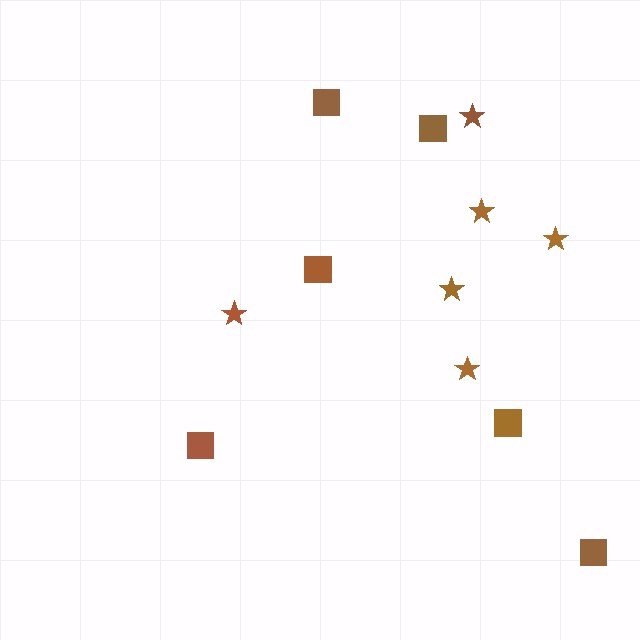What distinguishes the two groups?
There are 2 groups: one group of squares (6) and one group of stars (6).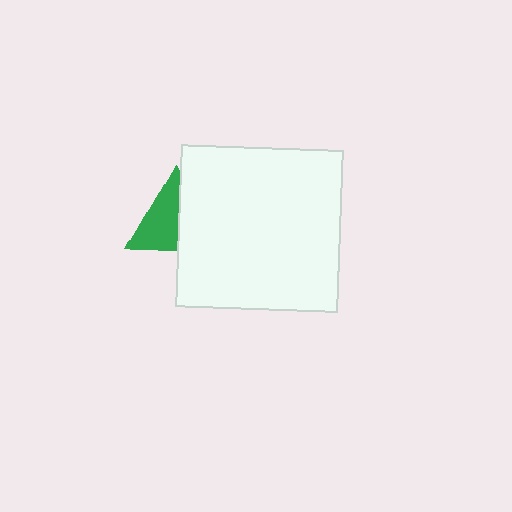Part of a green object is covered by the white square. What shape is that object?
It is a triangle.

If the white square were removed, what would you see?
You would see the complete green triangle.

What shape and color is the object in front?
The object in front is a white square.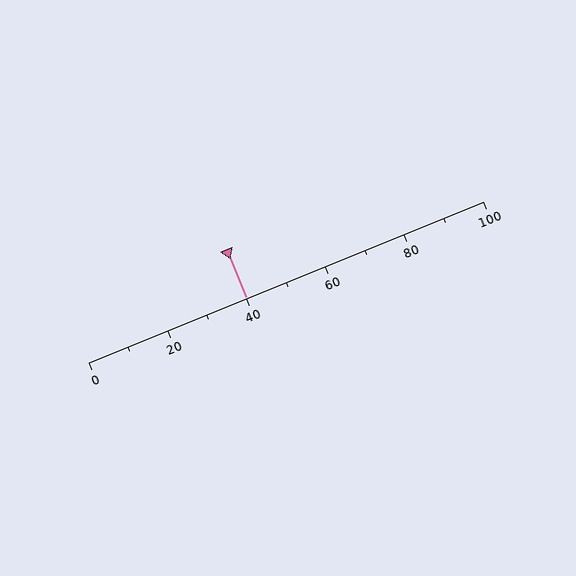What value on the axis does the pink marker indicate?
The marker indicates approximately 40.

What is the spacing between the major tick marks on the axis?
The major ticks are spaced 20 apart.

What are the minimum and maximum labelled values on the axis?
The axis runs from 0 to 100.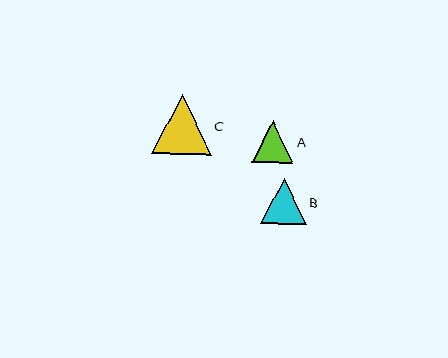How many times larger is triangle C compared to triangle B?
Triangle C is approximately 1.3 times the size of triangle B.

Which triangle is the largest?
Triangle C is the largest with a size of approximately 60 pixels.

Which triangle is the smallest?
Triangle A is the smallest with a size of approximately 42 pixels.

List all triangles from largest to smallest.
From largest to smallest: C, B, A.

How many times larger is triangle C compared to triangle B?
Triangle C is approximately 1.3 times the size of triangle B.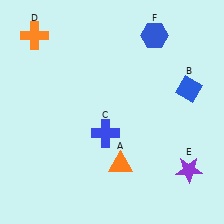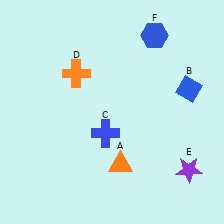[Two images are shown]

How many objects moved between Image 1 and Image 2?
1 object moved between the two images.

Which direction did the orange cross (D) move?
The orange cross (D) moved right.